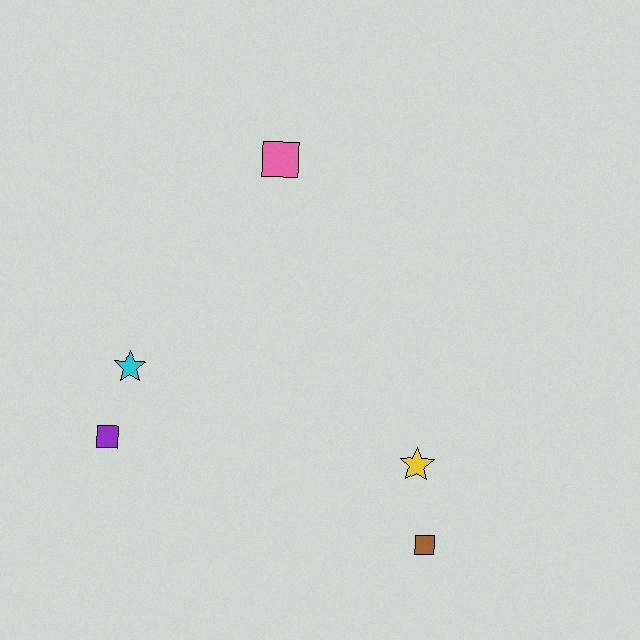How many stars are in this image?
There are 2 stars.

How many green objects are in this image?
There are no green objects.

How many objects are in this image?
There are 5 objects.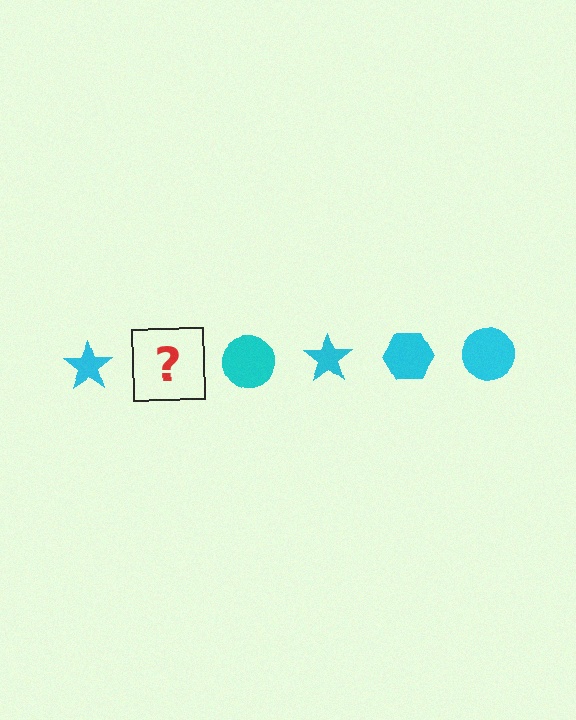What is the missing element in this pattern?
The missing element is a cyan hexagon.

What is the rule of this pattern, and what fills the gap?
The rule is that the pattern cycles through star, hexagon, circle shapes in cyan. The gap should be filled with a cyan hexagon.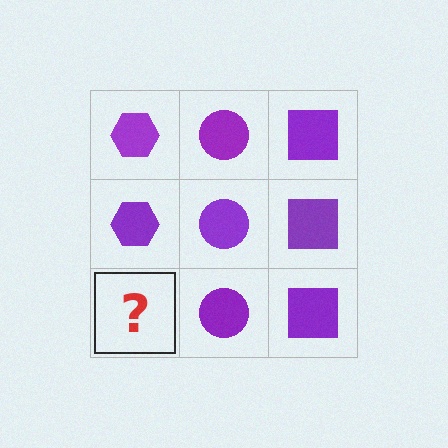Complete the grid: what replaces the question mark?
The question mark should be replaced with a purple hexagon.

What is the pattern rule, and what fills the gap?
The rule is that each column has a consistent shape. The gap should be filled with a purple hexagon.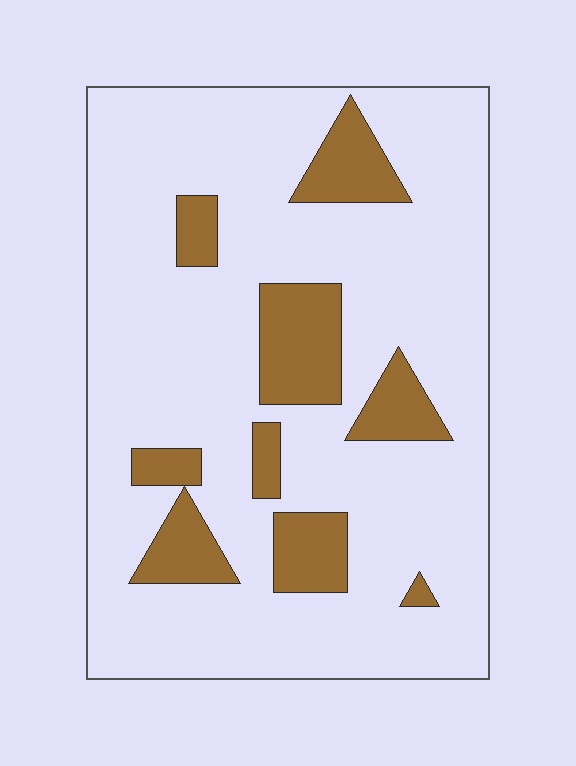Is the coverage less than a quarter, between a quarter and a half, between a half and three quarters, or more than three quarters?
Less than a quarter.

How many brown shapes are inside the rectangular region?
9.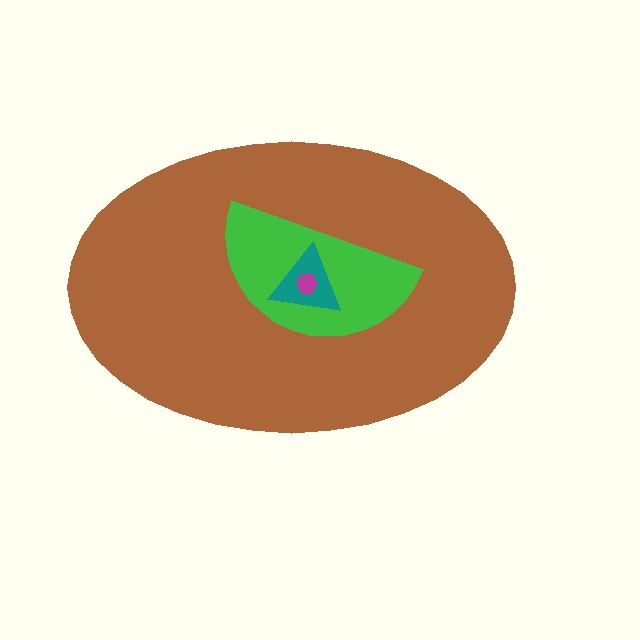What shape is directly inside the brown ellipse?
The green semicircle.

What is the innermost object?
The magenta hexagon.